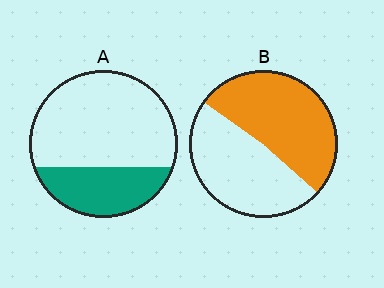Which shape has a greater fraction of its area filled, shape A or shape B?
Shape B.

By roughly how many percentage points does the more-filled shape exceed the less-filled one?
By roughly 20 percentage points (B over A).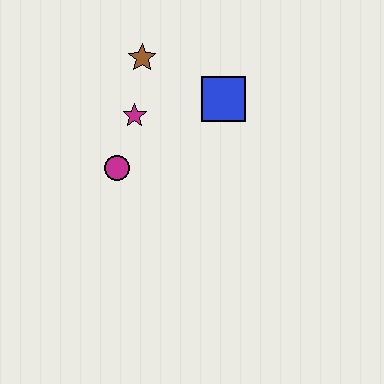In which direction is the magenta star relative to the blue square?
The magenta star is to the left of the blue square.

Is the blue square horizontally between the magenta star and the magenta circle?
No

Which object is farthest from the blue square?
The magenta circle is farthest from the blue square.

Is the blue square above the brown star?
No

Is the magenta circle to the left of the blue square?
Yes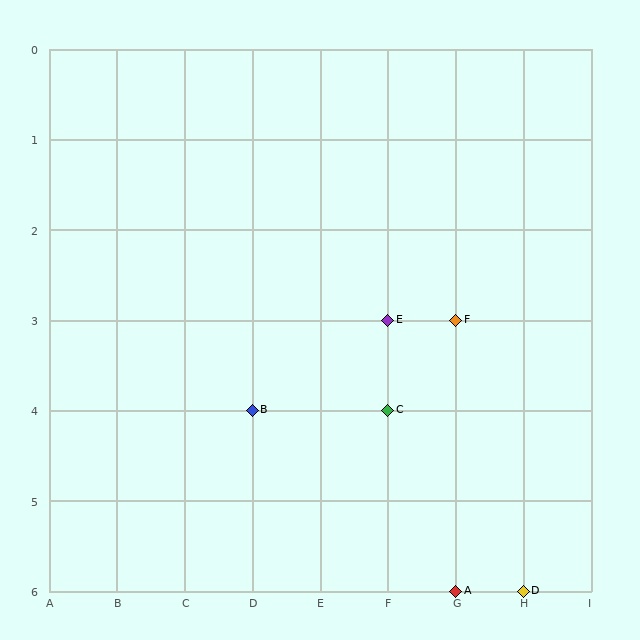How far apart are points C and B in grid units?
Points C and B are 2 columns apart.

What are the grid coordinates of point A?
Point A is at grid coordinates (G, 6).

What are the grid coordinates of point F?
Point F is at grid coordinates (G, 3).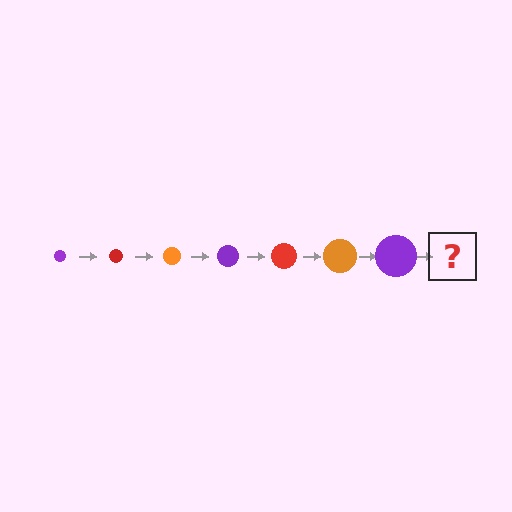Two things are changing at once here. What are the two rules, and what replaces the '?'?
The two rules are that the circle grows larger each step and the color cycles through purple, red, and orange. The '?' should be a red circle, larger than the previous one.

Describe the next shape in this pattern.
It should be a red circle, larger than the previous one.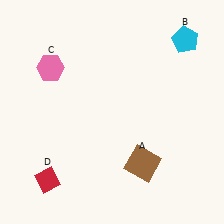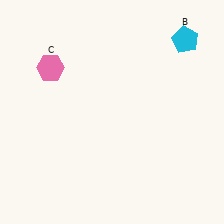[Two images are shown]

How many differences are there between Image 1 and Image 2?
There are 2 differences between the two images.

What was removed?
The brown square (A), the red diamond (D) were removed in Image 2.